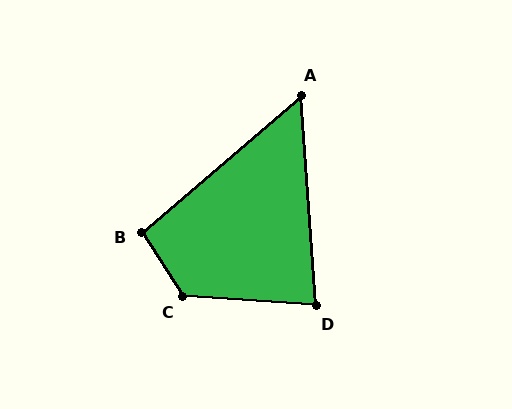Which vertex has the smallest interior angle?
A, at approximately 53 degrees.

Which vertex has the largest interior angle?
C, at approximately 127 degrees.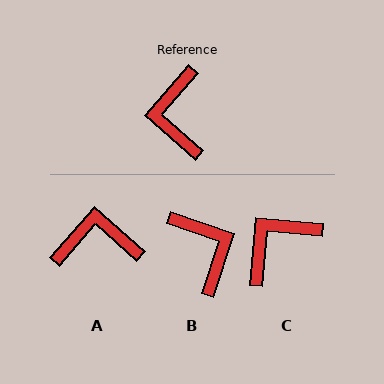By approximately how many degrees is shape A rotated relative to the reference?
Approximately 90 degrees clockwise.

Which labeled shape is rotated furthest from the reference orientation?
B, about 157 degrees away.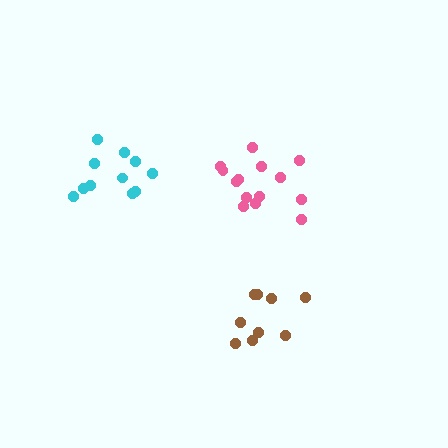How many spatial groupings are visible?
There are 3 spatial groupings.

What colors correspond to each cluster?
The clusters are colored: brown, cyan, pink.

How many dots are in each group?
Group 1: 9 dots, Group 2: 11 dots, Group 3: 14 dots (34 total).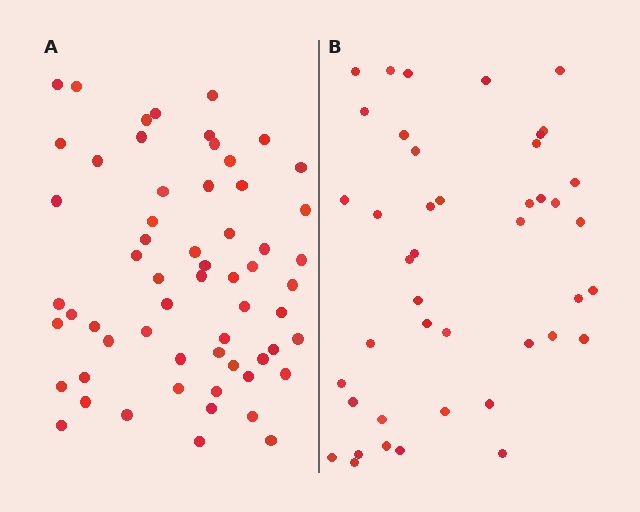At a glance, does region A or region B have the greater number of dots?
Region A (the left region) has more dots.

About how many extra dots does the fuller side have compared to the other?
Region A has approximately 15 more dots than region B.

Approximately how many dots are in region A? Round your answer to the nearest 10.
About 60 dots.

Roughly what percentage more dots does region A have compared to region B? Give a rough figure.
About 40% more.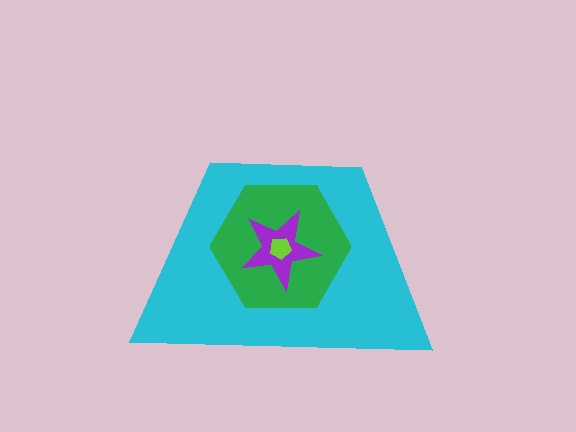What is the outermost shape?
The cyan trapezoid.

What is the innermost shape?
The lime pentagon.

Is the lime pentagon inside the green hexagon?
Yes.